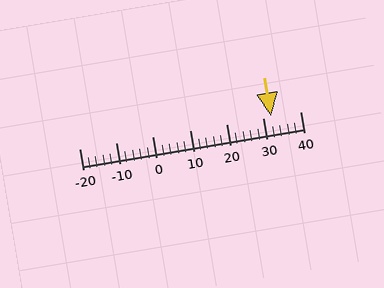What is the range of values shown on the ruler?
The ruler shows values from -20 to 40.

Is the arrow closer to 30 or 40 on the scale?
The arrow is closer to 30.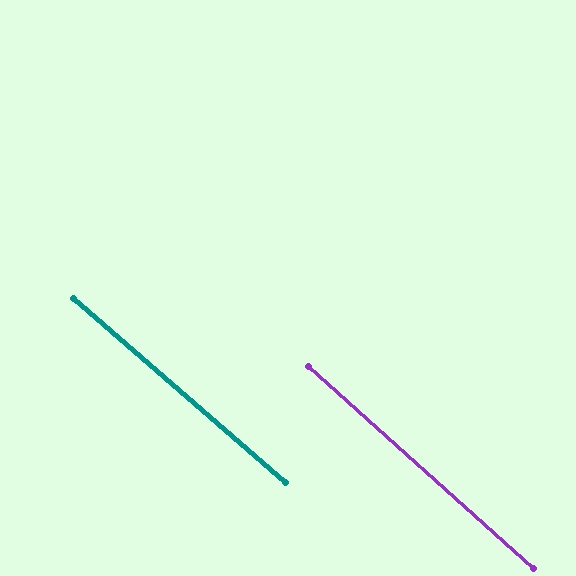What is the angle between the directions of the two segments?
Approximately 1 degree.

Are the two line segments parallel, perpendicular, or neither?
Parallel — their directions differ by only 1.1°.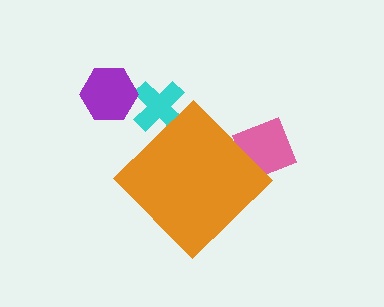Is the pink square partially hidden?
Yes, the pink square is partially hidden behind the orange diamond.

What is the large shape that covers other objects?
An orange diamond.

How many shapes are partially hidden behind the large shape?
2 shapes are partially hidden.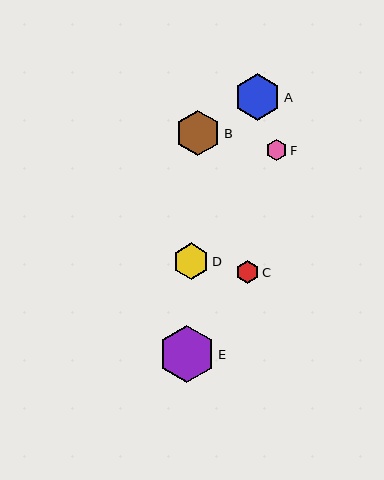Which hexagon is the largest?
Hexagon E is the largest with a size of approximately 57 pixels.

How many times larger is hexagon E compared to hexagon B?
Hexagon E is approximately 1.3 times the size of hexagon B.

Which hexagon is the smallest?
Hexagon F is the smallest with a size of approximately 21 pixels.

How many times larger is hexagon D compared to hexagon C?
Hexagon D is approximately 1.6 times the size of hexagon C.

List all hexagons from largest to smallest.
From largest to smallest: E, A, B, D, C, F.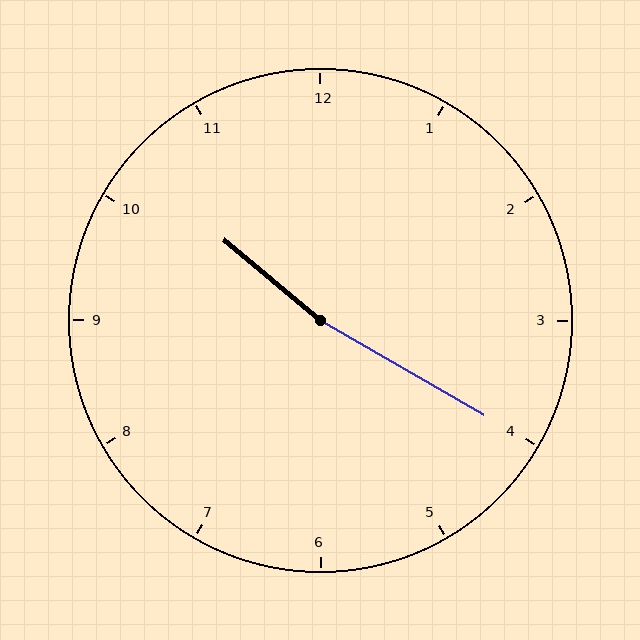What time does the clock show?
10:20.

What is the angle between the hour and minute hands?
Approximately 170 degrees.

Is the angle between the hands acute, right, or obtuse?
It is obtuse.